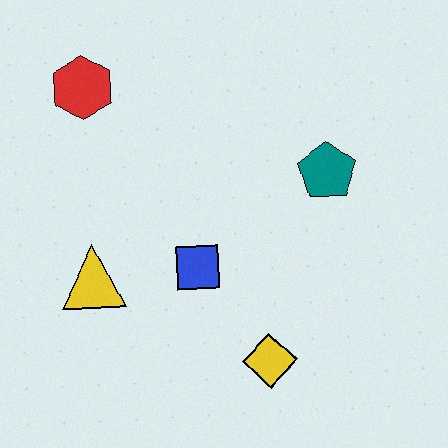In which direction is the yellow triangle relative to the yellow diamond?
The yellow triangle is to the left of the yellow diamond.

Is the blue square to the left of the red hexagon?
No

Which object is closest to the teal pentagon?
The blue square is closest to the teal pentagon.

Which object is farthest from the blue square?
The red hexagon is farthest from the blue square.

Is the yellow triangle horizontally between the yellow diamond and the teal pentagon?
No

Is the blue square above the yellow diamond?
Yes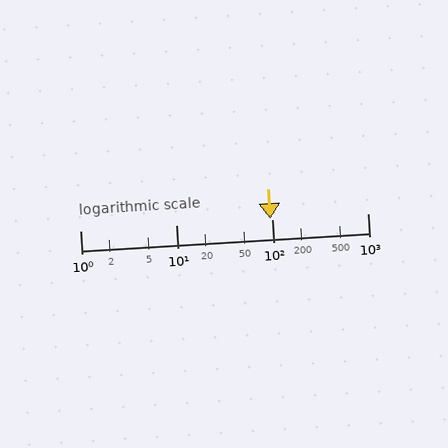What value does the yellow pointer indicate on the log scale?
The pointer indicates approximately 96.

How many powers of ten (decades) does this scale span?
The scale spans 3 decades, from 1 to 1000.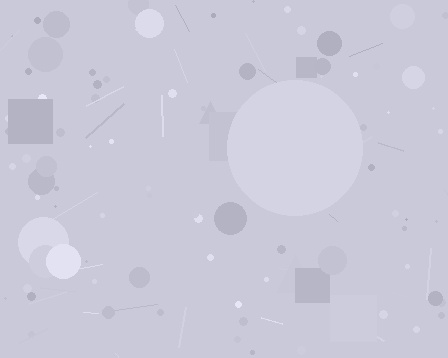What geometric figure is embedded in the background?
A circle is embedded in the background.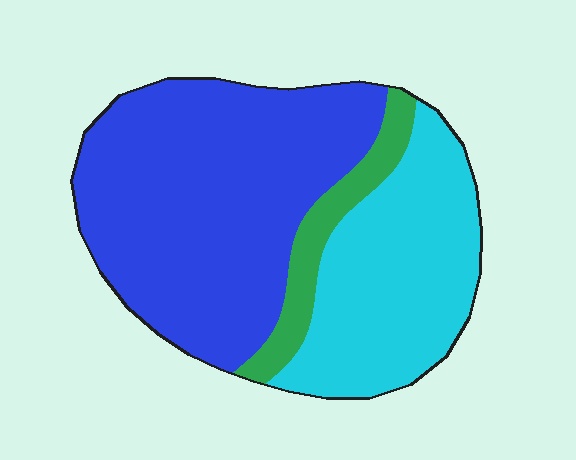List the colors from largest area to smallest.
From largest to smallest: blue, cyan, green.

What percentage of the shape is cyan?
Cyan takes up about one third (1/3) of the shape.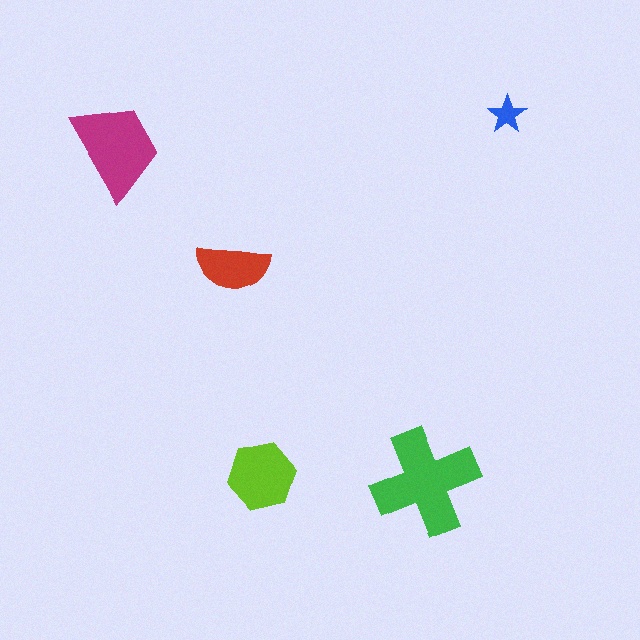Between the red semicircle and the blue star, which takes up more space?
The red semicircle.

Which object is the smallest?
The blue star.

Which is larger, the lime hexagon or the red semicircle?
The lime hexagon.